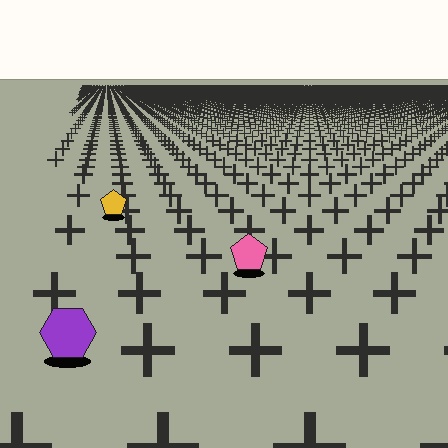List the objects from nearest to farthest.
From nearest to farthest: the purple hexagon, the pink pentagon, the yellow pentagon.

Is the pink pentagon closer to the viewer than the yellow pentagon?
Yes. The pink pentagon is closer — you can tell from the texture gradient: the ground texture is coarser near it.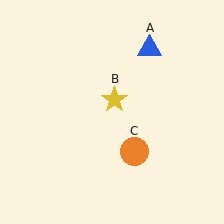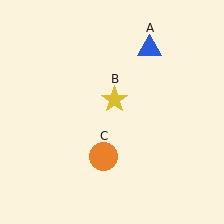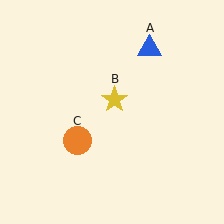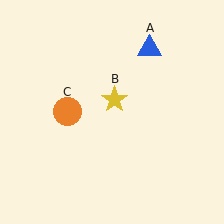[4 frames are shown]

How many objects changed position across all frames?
1 object changed position: orange circle (object C).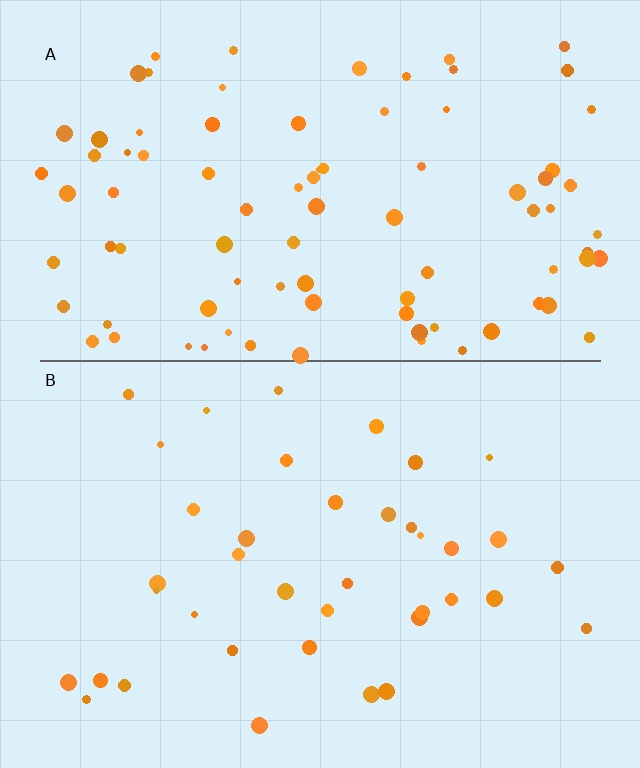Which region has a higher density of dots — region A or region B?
A (the top).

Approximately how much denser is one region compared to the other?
Approximately 2.3× — region A over region B.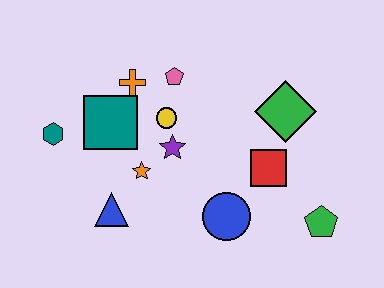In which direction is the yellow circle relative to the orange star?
The yellow circle is above the orange star.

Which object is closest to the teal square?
The orange cross is closest to the teal square.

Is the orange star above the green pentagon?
Yes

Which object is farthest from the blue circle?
The teal hexagon is farthest from the blue circle.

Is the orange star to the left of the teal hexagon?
No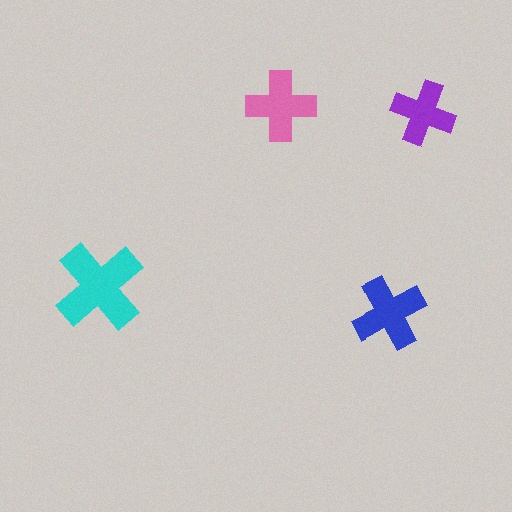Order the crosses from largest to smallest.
the cyan one, the blue one, the pink one, the purple one.